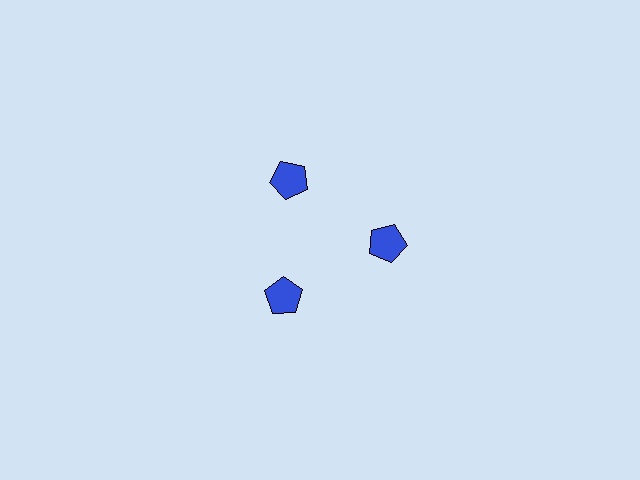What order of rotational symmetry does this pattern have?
This pattern has 3-fold rotational symmetry.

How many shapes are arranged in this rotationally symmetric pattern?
There are 3 shapes, arranged in 3 groups of 1.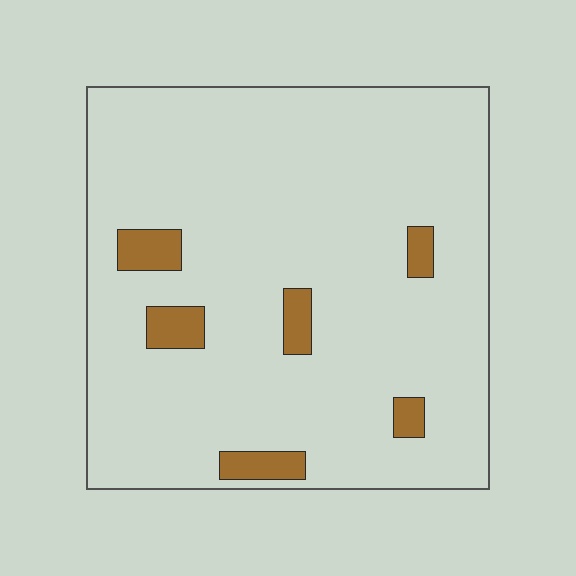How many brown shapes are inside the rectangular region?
6.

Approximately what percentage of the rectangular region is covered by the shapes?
Approximately 10%.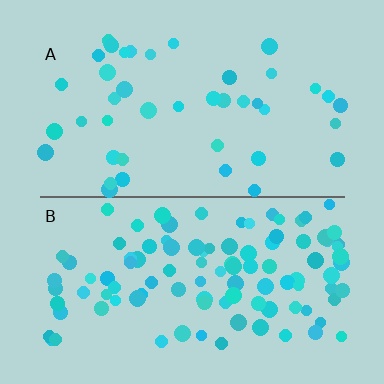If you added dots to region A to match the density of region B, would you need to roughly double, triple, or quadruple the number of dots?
Approximately double.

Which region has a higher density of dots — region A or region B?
B (the bottom).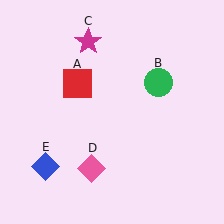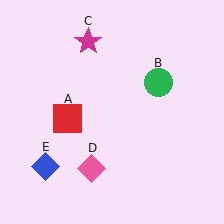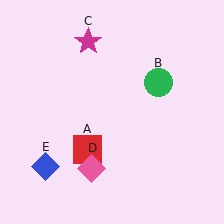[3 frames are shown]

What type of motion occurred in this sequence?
The red square (object A) rotated counterclockwise around the center of the scene.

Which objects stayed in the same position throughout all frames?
Green circle (object B) and magenta star (object C) and pink diamond (object D) and blue diamond (object E) remained stationary.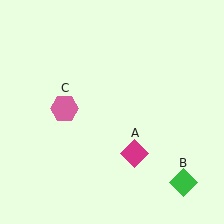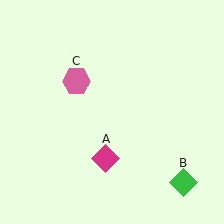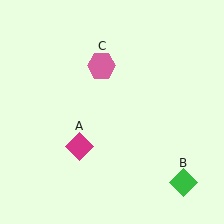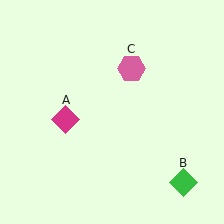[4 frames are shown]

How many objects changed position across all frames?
2 objects changed position: magenta diamond (object A), pink hexagon (object C).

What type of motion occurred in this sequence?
The magenta diamond (object A), pink hexagon (object C) rotated clockwise around the center of the scene.